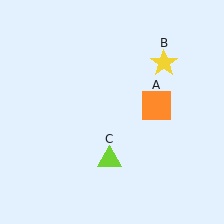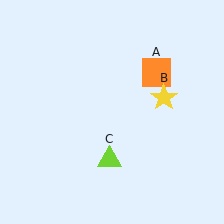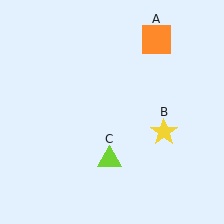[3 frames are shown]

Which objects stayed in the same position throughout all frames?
Lime triangle (object C) remained stationary.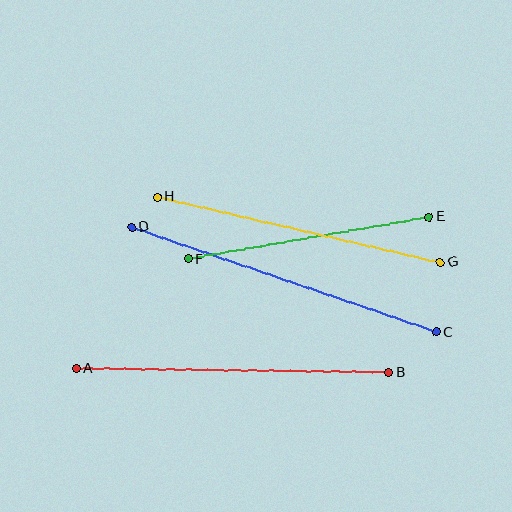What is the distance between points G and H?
The distance is approximately 290 pixels.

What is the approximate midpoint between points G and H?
The midpoint is at approximately (299, 230) pixels.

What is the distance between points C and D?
The distance is approximately 322 pixels.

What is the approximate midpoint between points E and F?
The midpoint is at approximately (309, 238) pixels.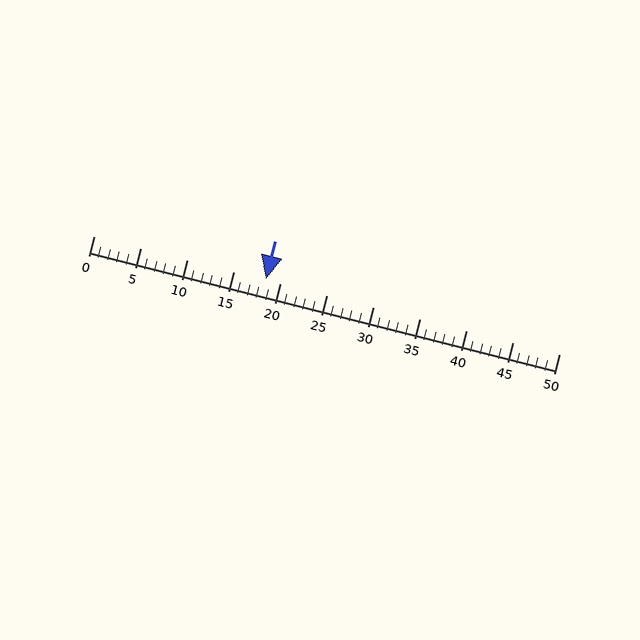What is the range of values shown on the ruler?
The ruler shows values from 0 to 50.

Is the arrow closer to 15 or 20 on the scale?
The arrow is closer to 20.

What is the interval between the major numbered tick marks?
The major tick marks are spaced 5 units apart.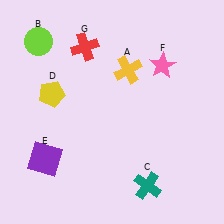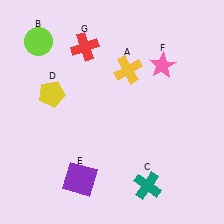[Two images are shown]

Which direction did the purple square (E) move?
The purple square (E) moved right.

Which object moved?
The purple square (E) moved right.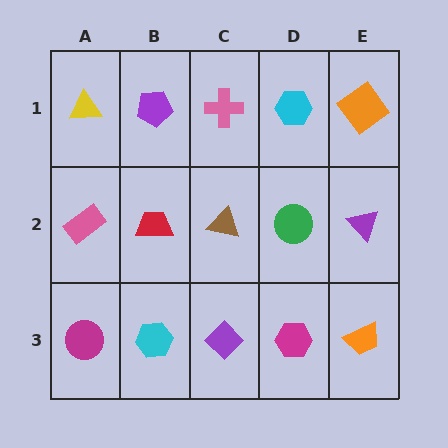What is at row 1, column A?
A yellow triangle.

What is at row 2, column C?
A brown triangle.